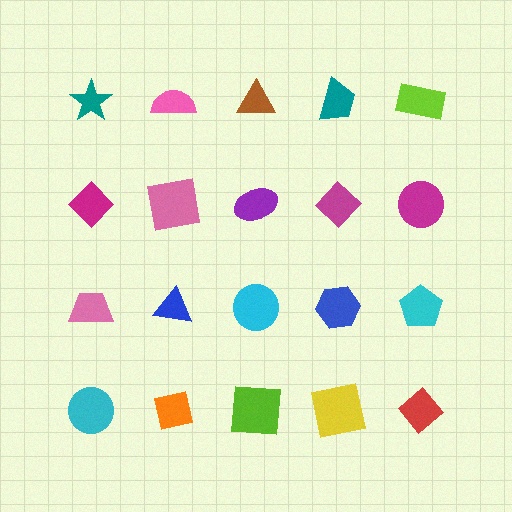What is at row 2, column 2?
A pink square.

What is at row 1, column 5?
A lime rectangle.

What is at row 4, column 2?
An orange square.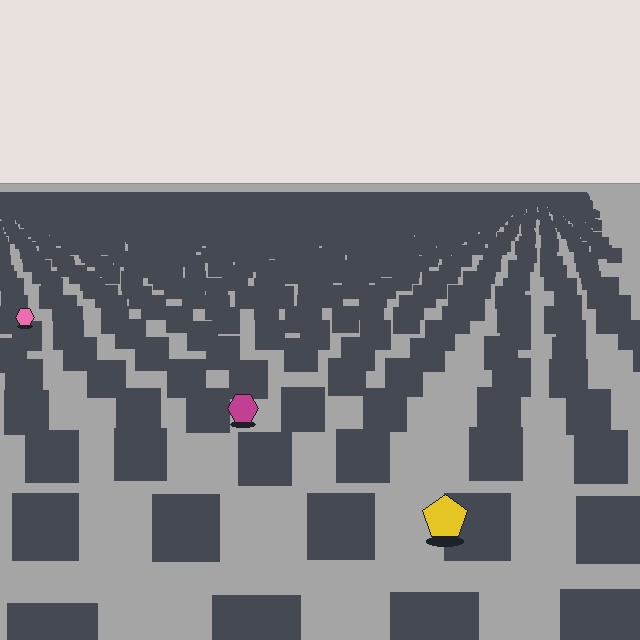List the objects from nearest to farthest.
From nearest to farthest: the yellow pentagon, the magenta hexagon, the pink hexagon.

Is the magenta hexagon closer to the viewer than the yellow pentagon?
No. The yellow pentagon is closer — you can tell from the texture gradient: the ground texture is coarser near it.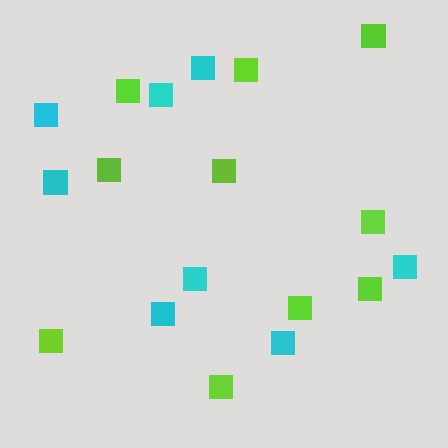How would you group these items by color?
There are 2 groups: one group of lime squares (10) and one group of cyan squares (8).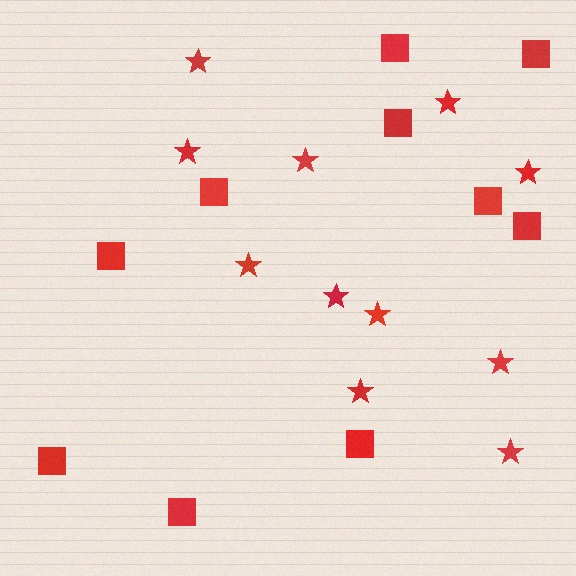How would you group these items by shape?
There are 2 groups: one group of stars (11) and one group of squares (10).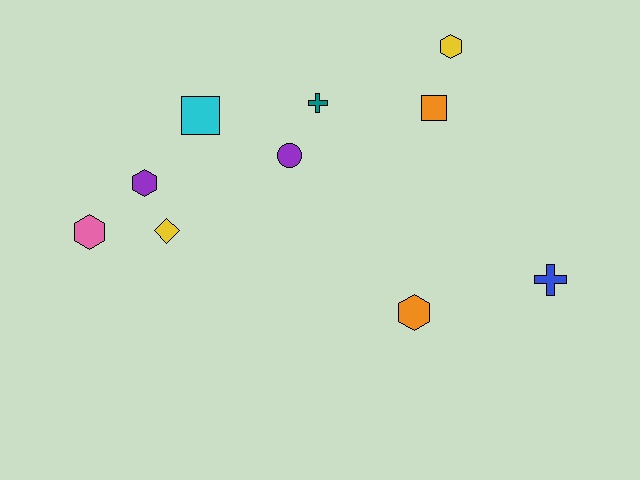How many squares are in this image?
There are 2 squares.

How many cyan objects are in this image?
There is 1 cyan object.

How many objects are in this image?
There are 10 objects.